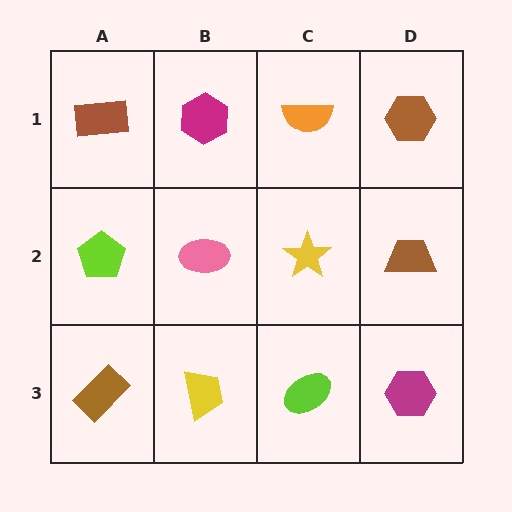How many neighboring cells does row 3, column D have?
2.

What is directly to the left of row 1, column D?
An orange semicircle.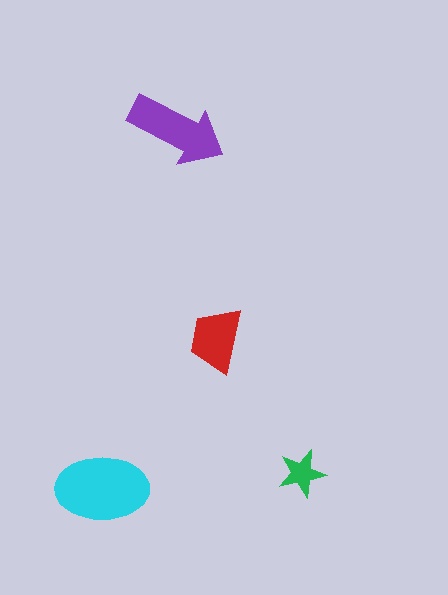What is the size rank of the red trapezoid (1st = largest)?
3rd.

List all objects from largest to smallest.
The cyan ellipse, the purple arrow, the red trapezoid, the green star.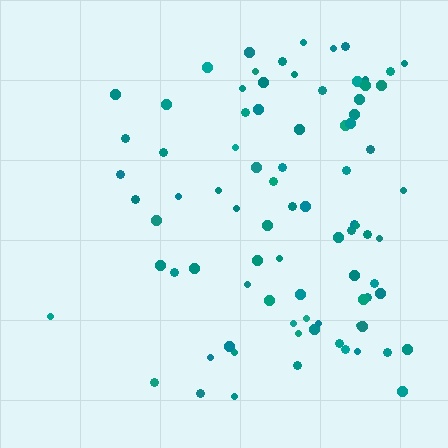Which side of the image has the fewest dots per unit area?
The left.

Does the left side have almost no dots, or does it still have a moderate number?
Still a moderate number, just noticeably fewer than the right.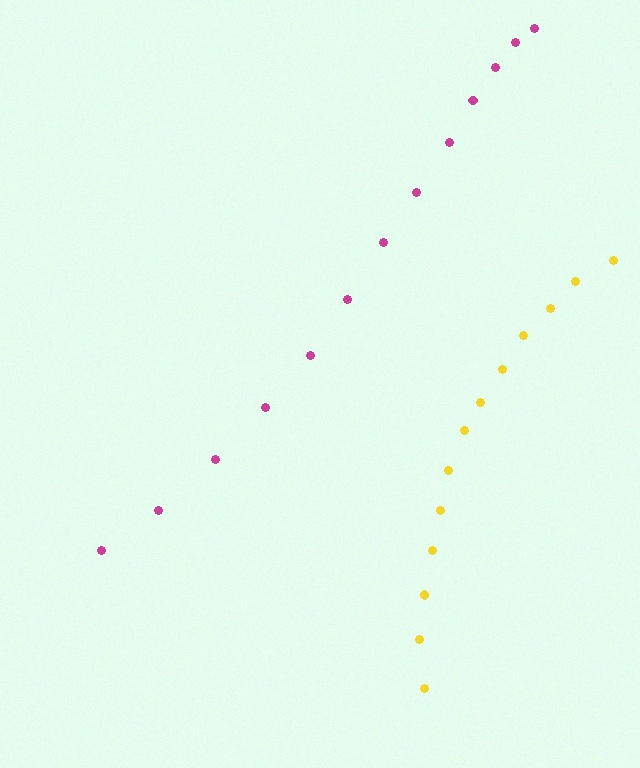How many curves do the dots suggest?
There are 2 distinct paths.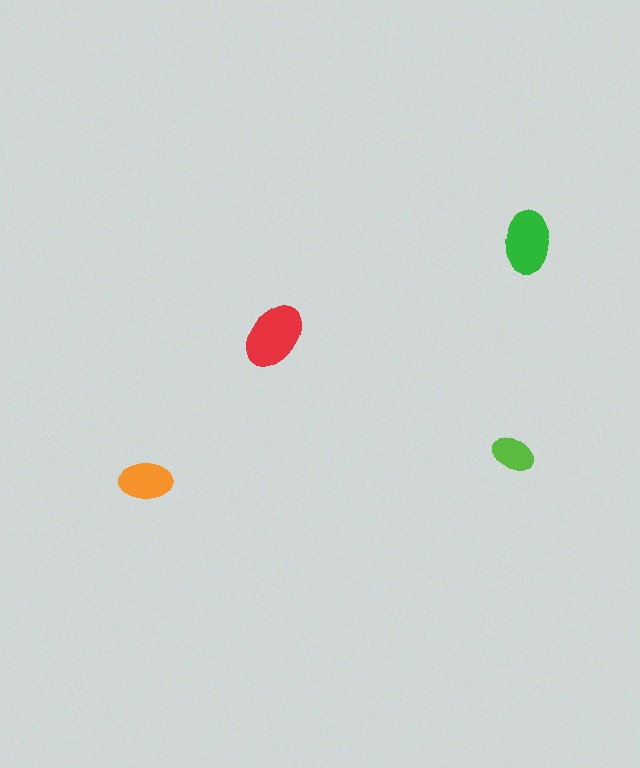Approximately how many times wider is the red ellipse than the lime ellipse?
About 1.5 times wider.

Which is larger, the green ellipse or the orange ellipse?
The green one.